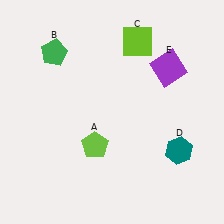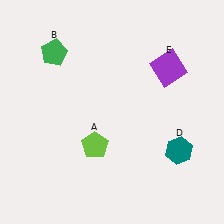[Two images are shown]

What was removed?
The lime square (C) was removed in Image 2.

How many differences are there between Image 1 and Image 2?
There is 1 difference between the two images.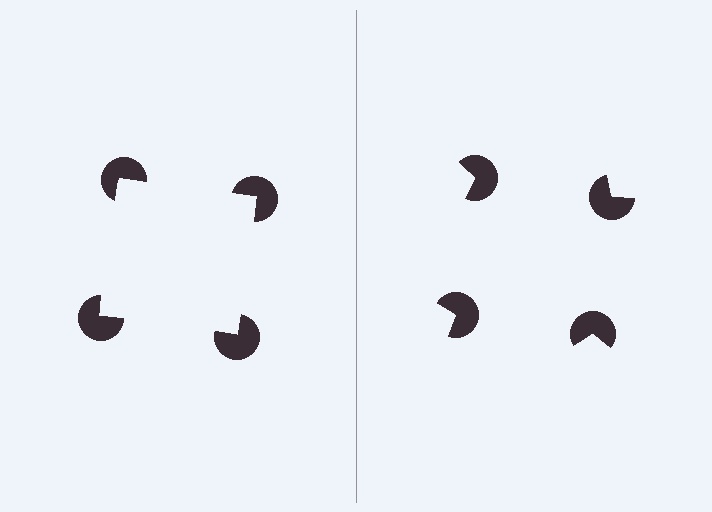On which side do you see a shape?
An illusory square appears on the left side. On the right side the wedge cuts are rotated, so no coherent shape forms.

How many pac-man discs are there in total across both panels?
8 — 4 on each side.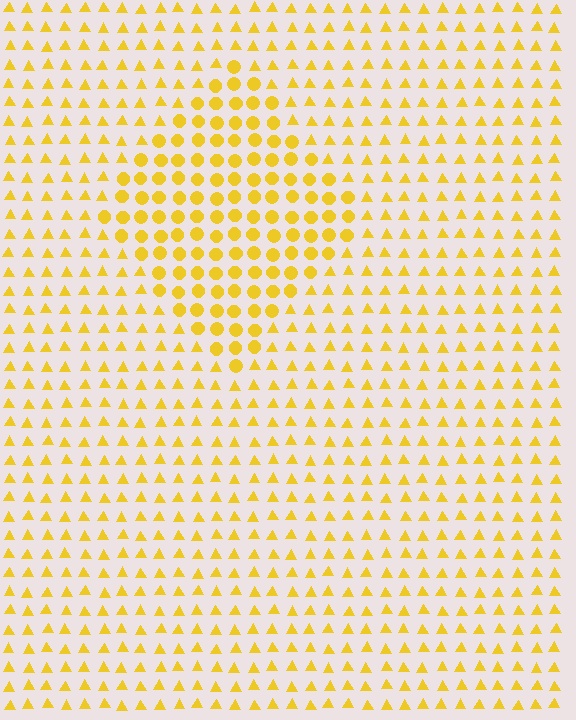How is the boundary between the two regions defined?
The boundary is defined by a change in element shape: circles inside vs. triangles outside. All elements share the same color and spacing.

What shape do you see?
I see a diamond.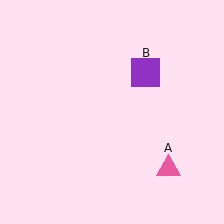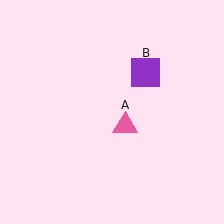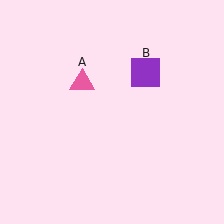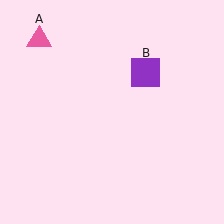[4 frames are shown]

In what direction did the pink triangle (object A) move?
The pink triangle (object A) moved up and to the left.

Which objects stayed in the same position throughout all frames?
Purple square (object B) remained stationary.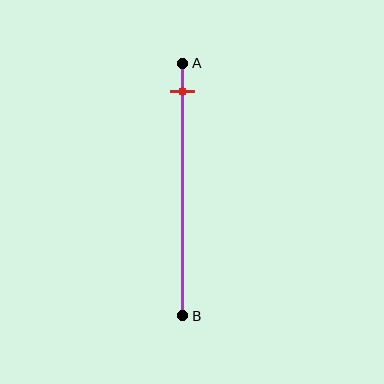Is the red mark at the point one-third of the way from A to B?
No, the mark is at about 10% from A, not at the 33% one-third point.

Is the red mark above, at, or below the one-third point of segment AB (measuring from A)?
The red mark is above the one-third point of segment AB.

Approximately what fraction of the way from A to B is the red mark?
The red mark is approximately 10% of the way from A to B.